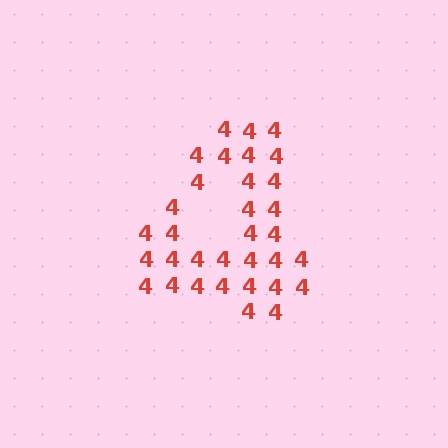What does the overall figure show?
The overall figure shows the digit 4.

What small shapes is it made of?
It is made of small digit 4's.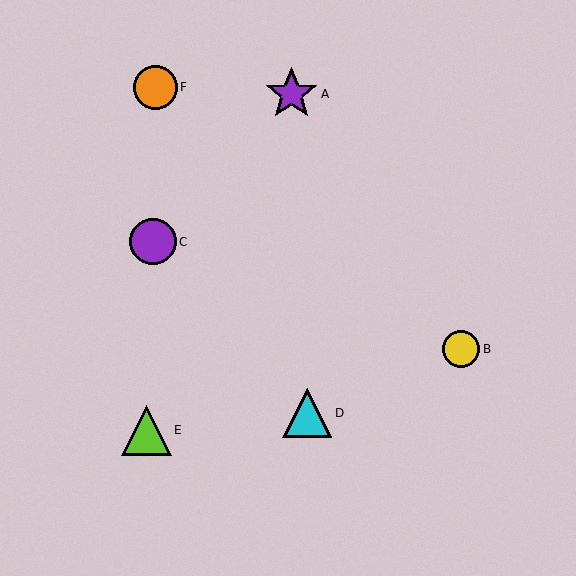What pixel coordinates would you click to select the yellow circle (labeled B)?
Click at (461, 349) to select the yellow circle B.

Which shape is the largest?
The purple star (labeled A) is the largest.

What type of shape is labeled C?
Shape C is a purple circle.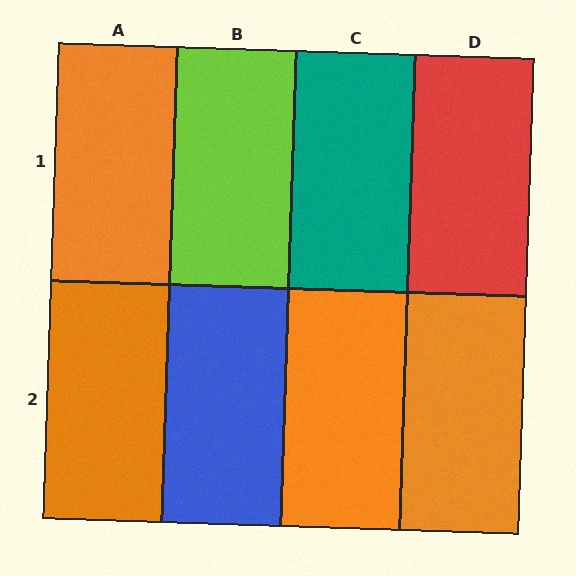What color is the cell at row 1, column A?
Orange.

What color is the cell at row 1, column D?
Red.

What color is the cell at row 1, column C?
Teal.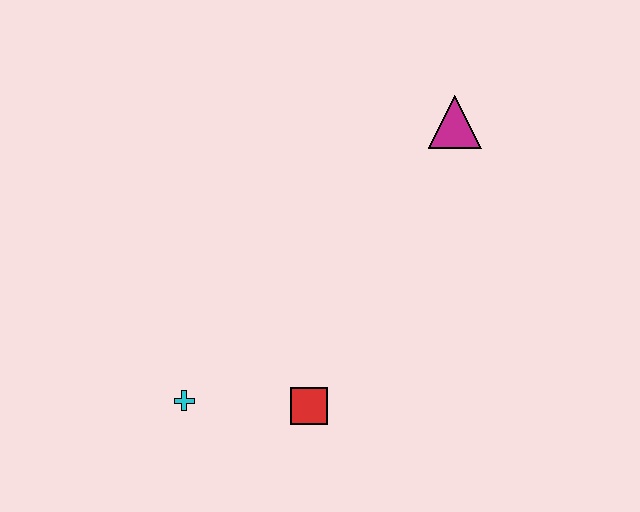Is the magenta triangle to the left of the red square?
No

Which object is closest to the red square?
The cyan cross is closest to the red square.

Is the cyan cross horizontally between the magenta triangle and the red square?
No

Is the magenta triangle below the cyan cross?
No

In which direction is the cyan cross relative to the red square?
The cyan cross is to the left of the red square.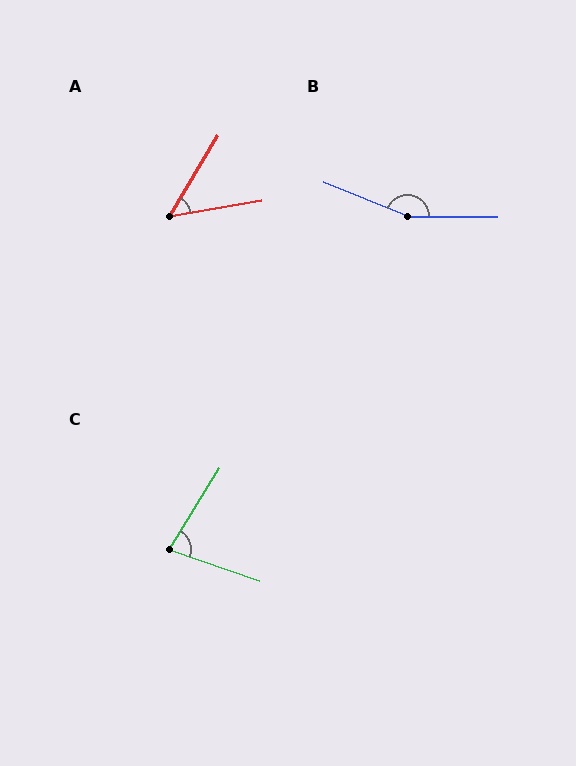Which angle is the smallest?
A, at approximately 49 degrees.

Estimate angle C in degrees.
Approximately 77 degrees.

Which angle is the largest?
B, at approximately 158 degrees.